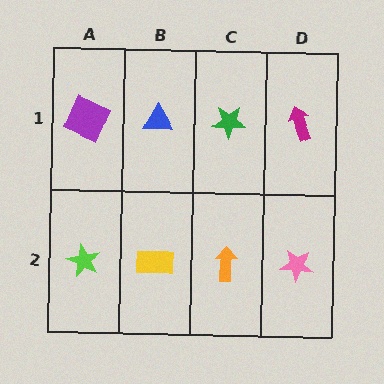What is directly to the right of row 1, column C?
A magenta arrow.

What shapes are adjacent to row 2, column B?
A blue triangle (row 1, column B), a lime star (row 2, column A), an orange arrow (row 2, column C).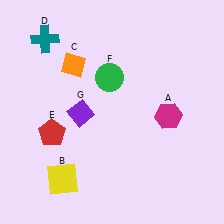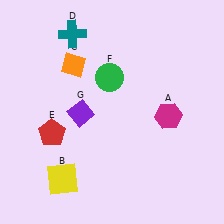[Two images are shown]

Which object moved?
The teal cross (D) moved right.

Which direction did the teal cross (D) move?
The teal cross (D) moved right.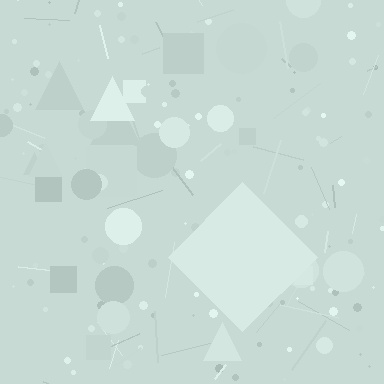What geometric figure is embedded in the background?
A diamond is embedded in the background.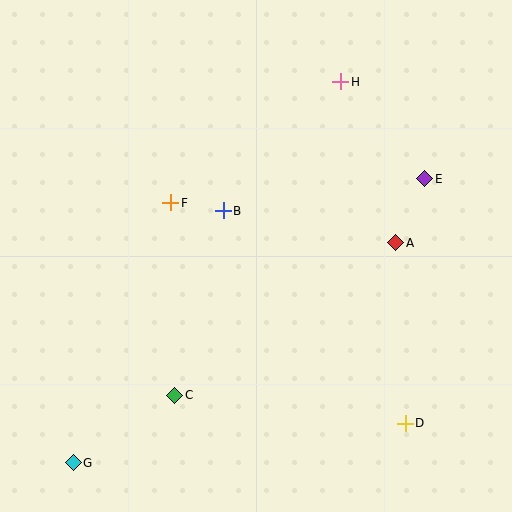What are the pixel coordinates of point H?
Point H is at (341, 82).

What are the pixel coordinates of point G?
Point G is at (73, 463).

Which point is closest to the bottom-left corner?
Point G is closest to the bottom-left corner.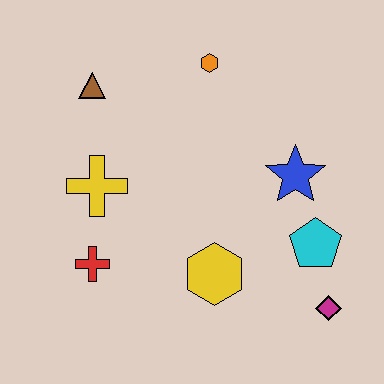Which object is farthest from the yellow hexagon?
The brown triangle is farthest from the yellow hexagon.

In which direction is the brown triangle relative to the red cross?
The brown triangle is above the red cross.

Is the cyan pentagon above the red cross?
Yes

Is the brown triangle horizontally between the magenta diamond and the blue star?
No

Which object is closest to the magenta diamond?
The cyan pentagon is closest to the magenta diamond.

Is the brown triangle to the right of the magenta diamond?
No